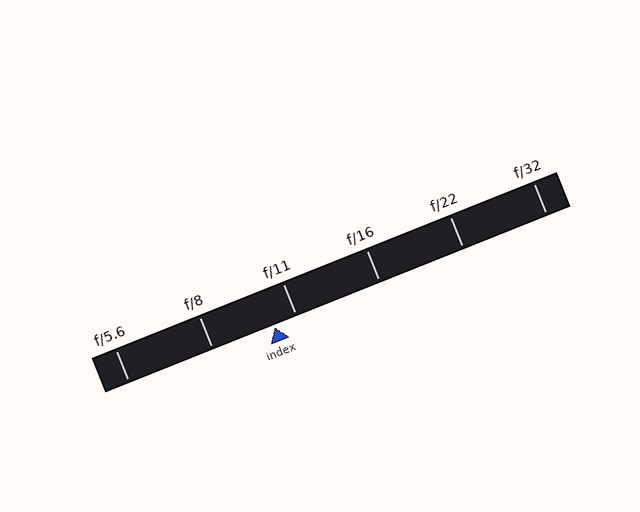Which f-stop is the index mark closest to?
The index mark is closest to f/11.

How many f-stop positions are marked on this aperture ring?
There are 6 f-stop positions marked.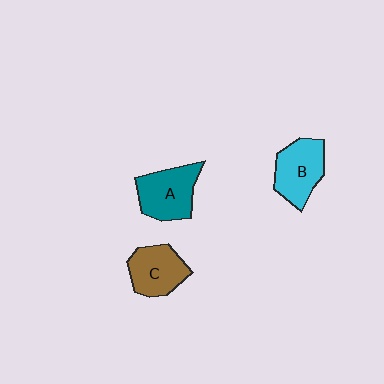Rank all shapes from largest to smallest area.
From largest to smallest: A (teal), B (cyan), C (brown).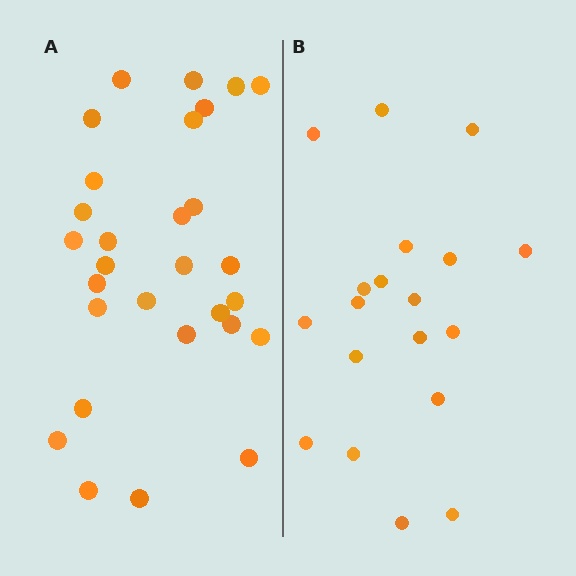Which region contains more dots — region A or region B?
Region A (the left region) has more dots.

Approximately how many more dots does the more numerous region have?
Region A has roughly 10 or so more dots than region B.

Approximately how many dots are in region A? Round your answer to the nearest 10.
About 30 dots. (The exact count is 29, which rounds to 30.)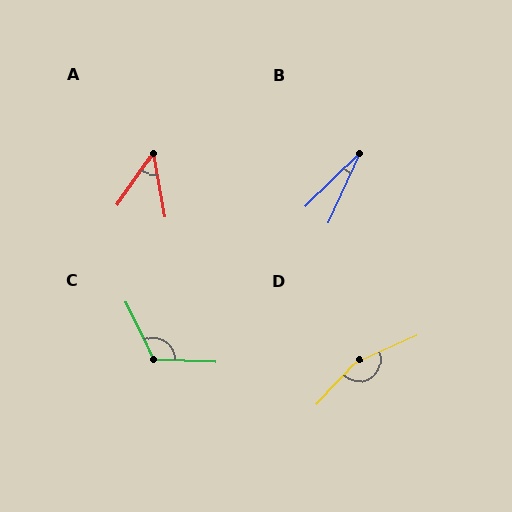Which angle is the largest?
D, at approximately 157 degrees.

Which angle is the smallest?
B, at approximately 21 degrees.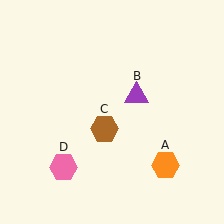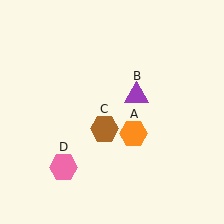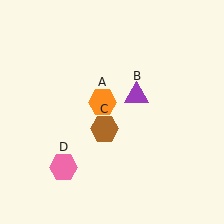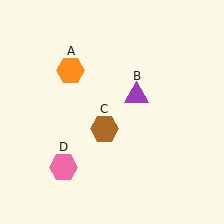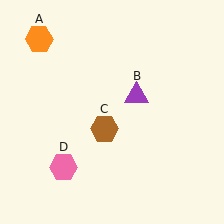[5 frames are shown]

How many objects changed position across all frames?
1 object changed position: orange hexagon (object A).